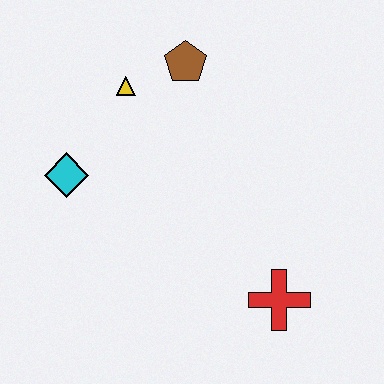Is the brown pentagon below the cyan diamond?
No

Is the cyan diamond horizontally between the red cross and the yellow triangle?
No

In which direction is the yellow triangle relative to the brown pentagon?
The yellow triangle is to the left of the brown pentagon.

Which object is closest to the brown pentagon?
The yellow triangle is closest to the brown pentagon.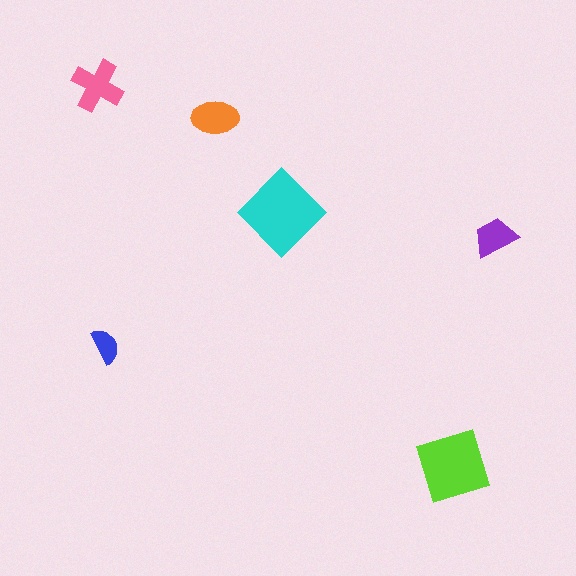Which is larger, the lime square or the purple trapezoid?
The lime square.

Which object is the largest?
The cyan diamond.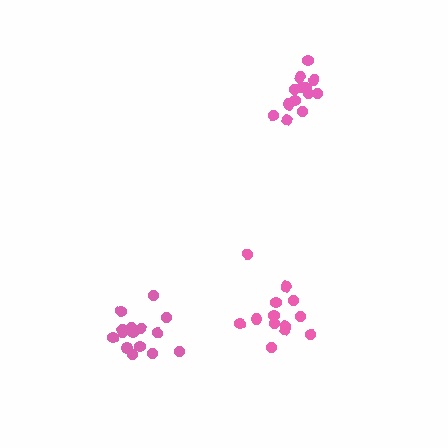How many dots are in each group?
Group 1: 14 dots, Group 2: 13 dots, Group 3: 15 dots (42 total).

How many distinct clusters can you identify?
There are 3 distinct clusters.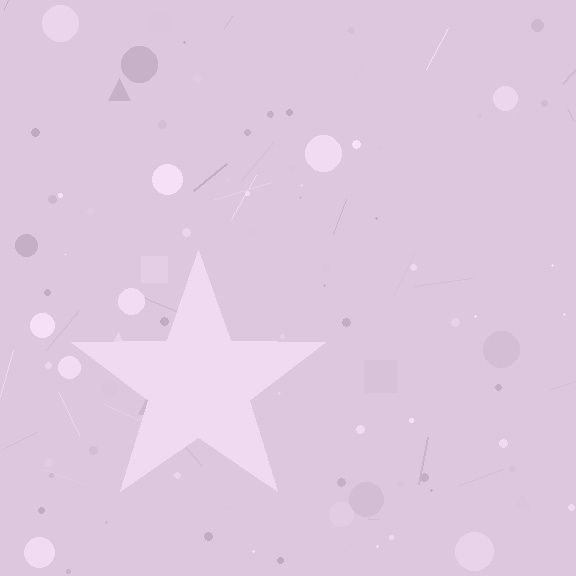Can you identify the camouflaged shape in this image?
The camouflaged shape is a star.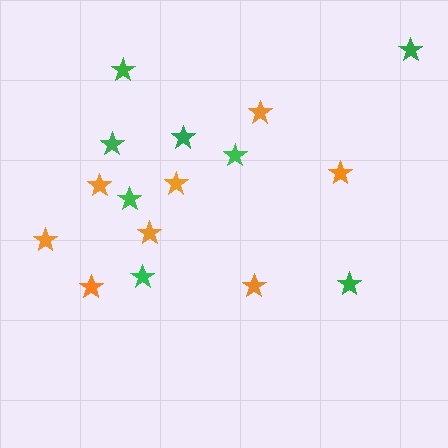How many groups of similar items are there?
There are 2 groups: one group of green stars (8) and one group of orange stars (8).